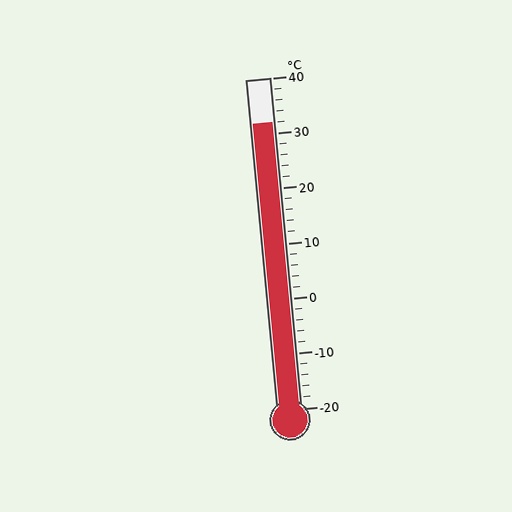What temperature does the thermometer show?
The thermometer shows approximately 32°C.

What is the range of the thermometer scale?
The thermometer scale ranges from -20°C to 40°C.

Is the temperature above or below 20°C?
The temperature is above 20°C.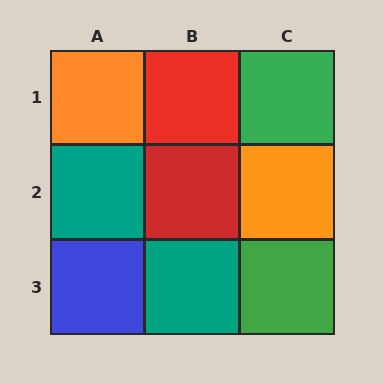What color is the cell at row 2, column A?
Teal.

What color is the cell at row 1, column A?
Orange.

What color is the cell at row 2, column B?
Red.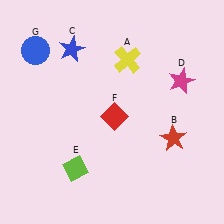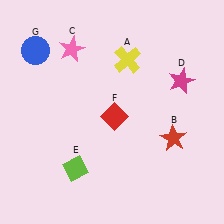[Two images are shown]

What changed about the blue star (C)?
In Image 1, C is blue. In Image 2, it changed to pink.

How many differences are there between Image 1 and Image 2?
There is 1 difference between the two images.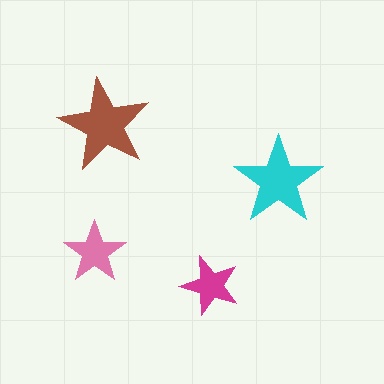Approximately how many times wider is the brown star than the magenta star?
About 1.5 times wider.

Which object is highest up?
The brown star is topmost.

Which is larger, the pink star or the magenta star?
The pink one.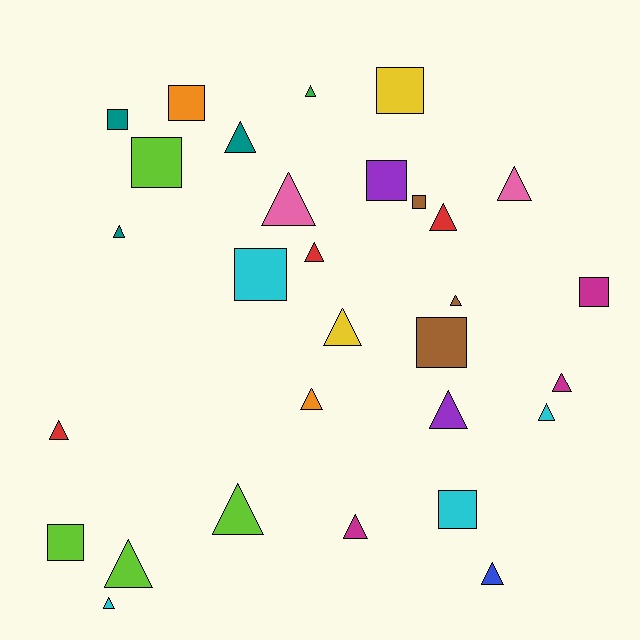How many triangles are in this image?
There are 19 triangles.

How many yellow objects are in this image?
There are 2 yellow objects.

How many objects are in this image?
There are 30 objects.